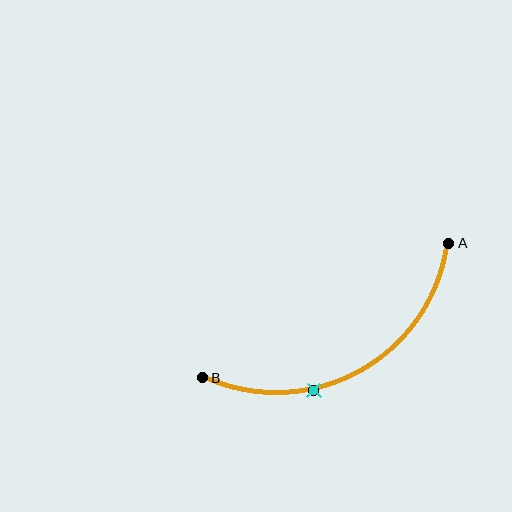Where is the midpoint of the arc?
The arc midpoint is the point on the curve farthest from the straight line joining A and B. It sits below that line.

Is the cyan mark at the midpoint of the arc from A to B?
No. The cyan mark lies on the arc but is closer to endpoint B. The arc midpoint would be at the point on the curve equidistant along the arc from both A and B.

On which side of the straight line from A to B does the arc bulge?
The arc bulges below the straight line connecting A and B.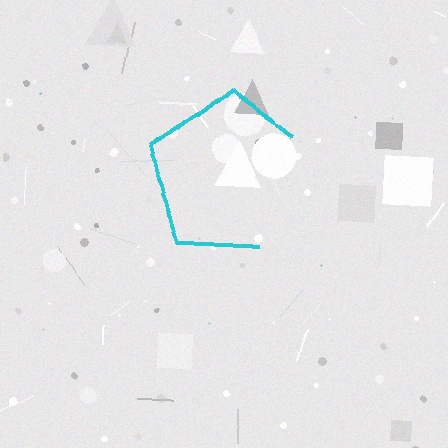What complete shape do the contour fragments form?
The contour fragments form a pentagon.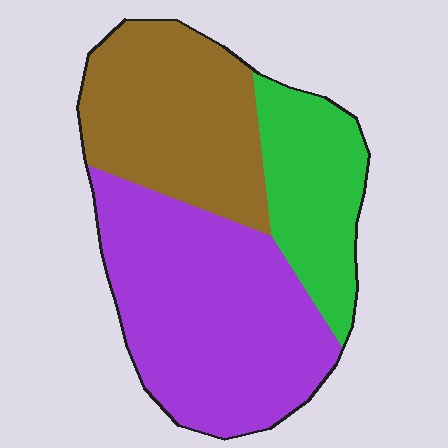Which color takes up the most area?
Purple, at roughly 45%.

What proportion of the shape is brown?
Brown covers around 30% of the shape.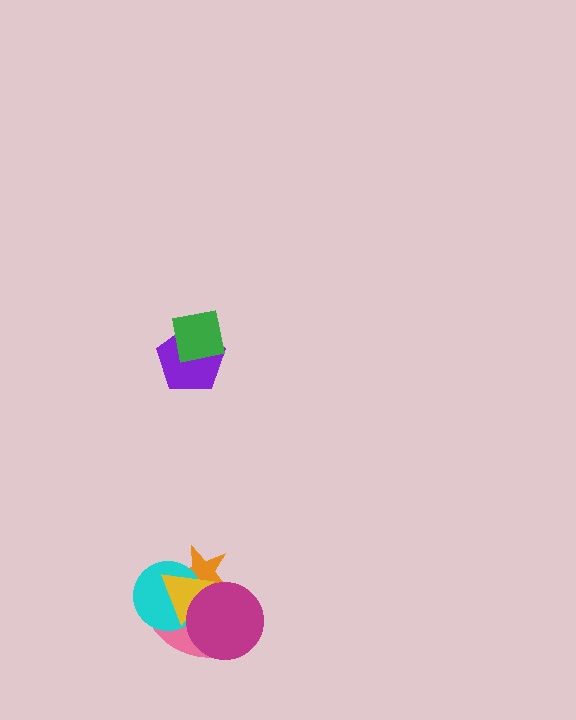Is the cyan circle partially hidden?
Yes, it is partially covered by another shape.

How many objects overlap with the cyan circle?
4 objects overlap with the cyan circle.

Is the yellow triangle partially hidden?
Yes, it is partially covered by another shape.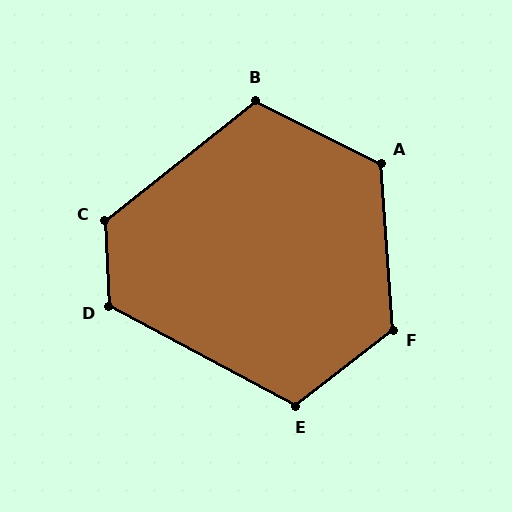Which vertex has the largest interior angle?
C, at approximately 126 degrees.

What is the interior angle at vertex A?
Approximately 121 degrees (obtuse).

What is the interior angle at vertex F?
Approximately 124 degrees (obtuse).